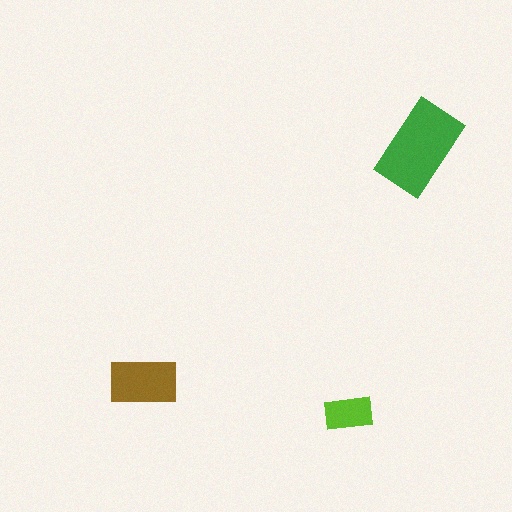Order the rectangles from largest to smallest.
the green one, the brown one, the lime one.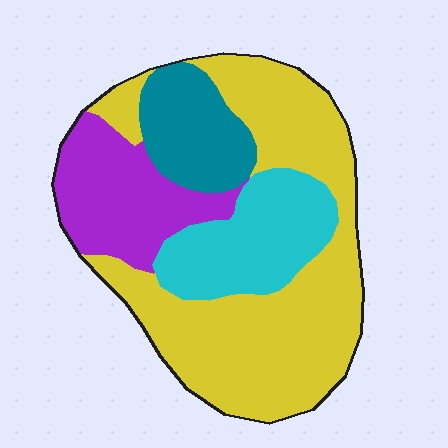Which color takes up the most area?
Yellow, at roughly 50%.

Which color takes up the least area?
Teal, at roughly 15%.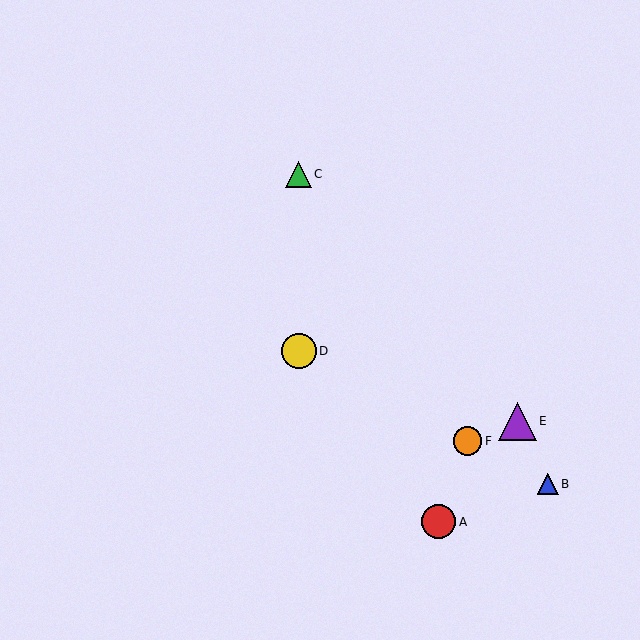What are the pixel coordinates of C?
Object C is at (298, 174).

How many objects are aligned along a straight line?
3 objects (B, D, F) are aligned along a straight line.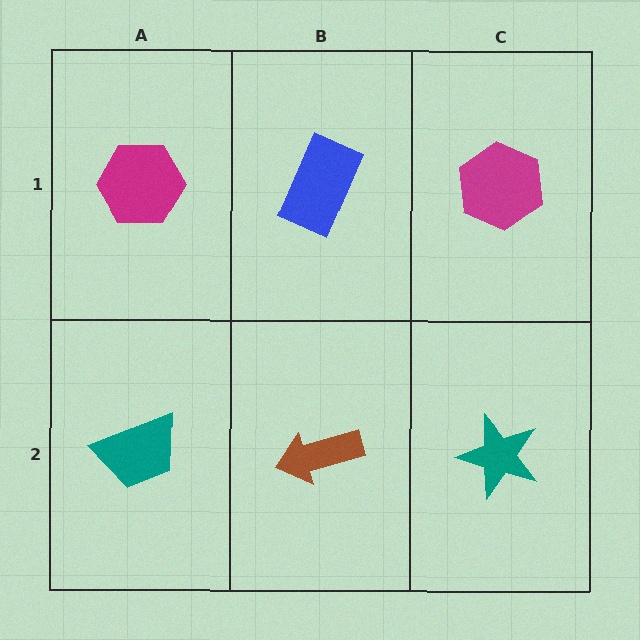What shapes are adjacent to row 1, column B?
A brown arrow (row 2, column B), a magenta hexagon (row 1, column A), a magenta hexagon (row 1, column C).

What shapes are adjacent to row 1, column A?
A teal trapezoid (row 2, column A), a blue rectangle (row 1, column B).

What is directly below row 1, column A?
A teal trapezoid.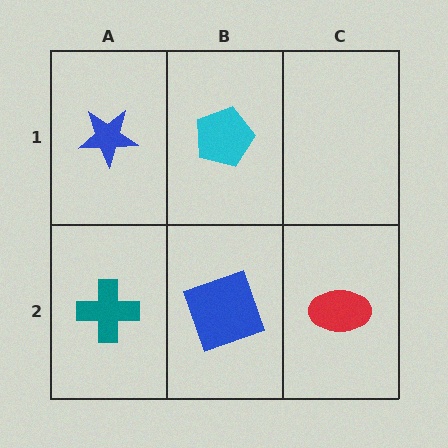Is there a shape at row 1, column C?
No, that cell is empty.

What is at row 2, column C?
A red ellipse.